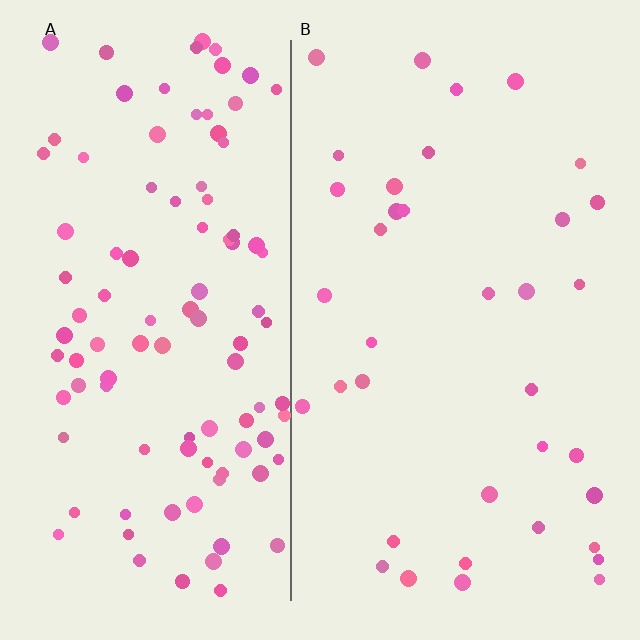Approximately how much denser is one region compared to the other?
Approximately 2.8× — region A over region B.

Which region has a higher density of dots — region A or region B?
A (the left).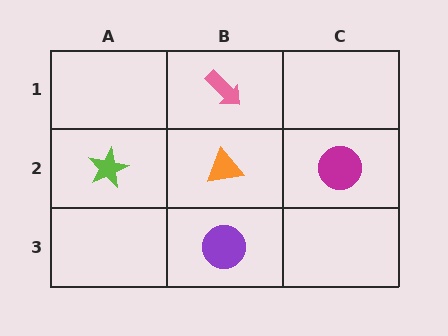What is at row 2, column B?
An orange triangle.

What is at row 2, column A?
A lime star.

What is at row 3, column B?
A purple circle.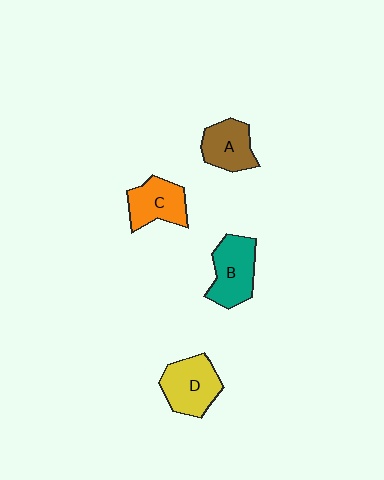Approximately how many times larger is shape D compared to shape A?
Approximately 1.2 times.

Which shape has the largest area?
Shape D (yellow).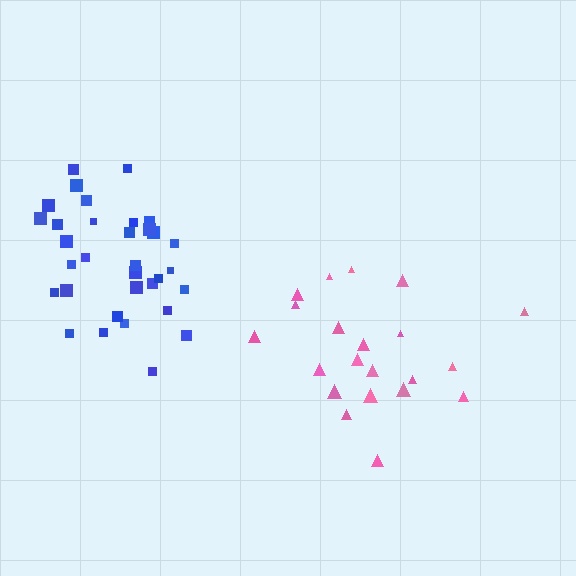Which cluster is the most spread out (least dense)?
Pink.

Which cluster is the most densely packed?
Blue.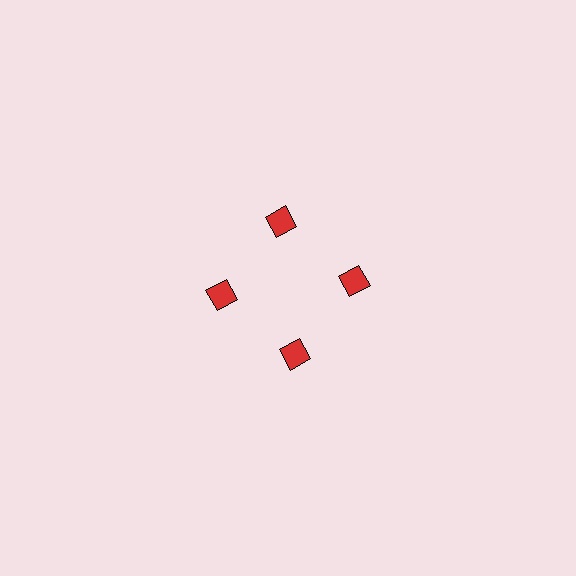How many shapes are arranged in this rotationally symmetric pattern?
There are 4 shapes, arranged in 4 groups of 1.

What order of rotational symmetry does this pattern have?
This pattern has 4-fold rotational symmetry.